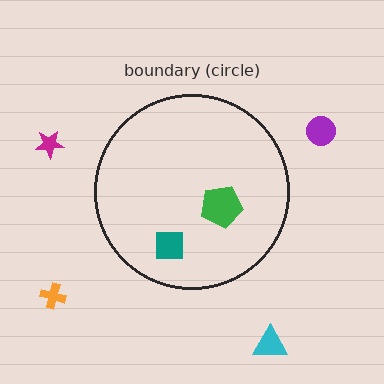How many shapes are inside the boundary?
2 inside, 4 outside.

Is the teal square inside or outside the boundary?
Inside.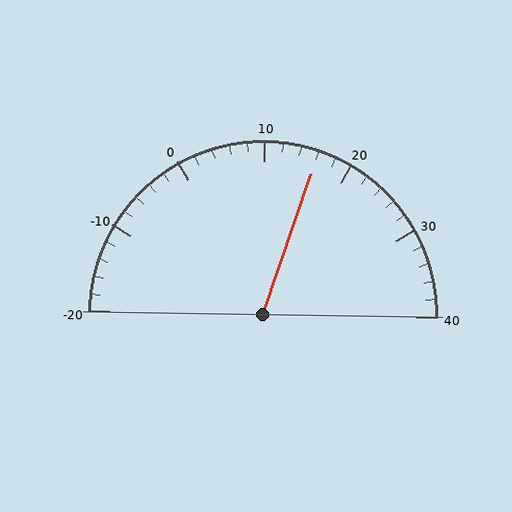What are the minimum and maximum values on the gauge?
The gauge ranges from -20 to 40.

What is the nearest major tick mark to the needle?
The nearest major tick mark is 20.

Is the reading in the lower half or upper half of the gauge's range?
The reading is in the upper half of the range (-20 to 40).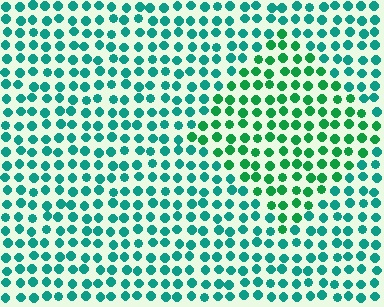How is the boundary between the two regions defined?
The boundary is defined purely by a slight shift in hue (about 31 degrees). Spacing, size, and orientation are identical on both sides.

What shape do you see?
I see a diamond.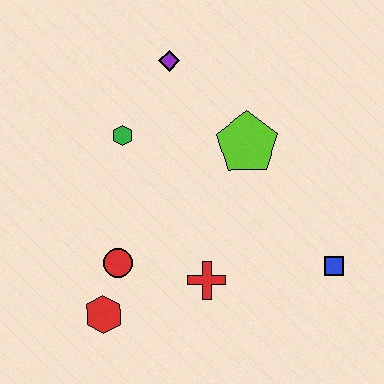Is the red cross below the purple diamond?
Yes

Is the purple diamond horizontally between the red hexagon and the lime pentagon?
Yes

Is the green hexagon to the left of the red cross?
Yes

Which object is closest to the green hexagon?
The purple diamond is closest to the green hexagon.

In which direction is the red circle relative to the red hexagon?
The red circle is above the red hexagon.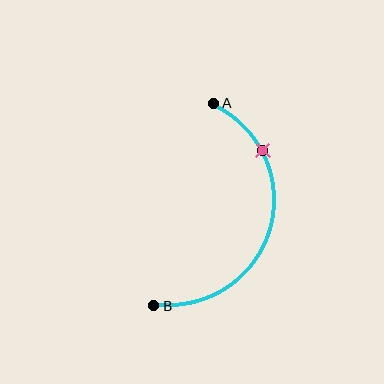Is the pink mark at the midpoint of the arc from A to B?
No. The pink mark lies on the arc but is closer to endpoint A. The arc midpoint would be at the point on the curve equidistant along the arc from both A and B.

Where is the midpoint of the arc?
The arc midpoint is the point on the curve farthest from the straight line joining A and B. It sits to the right of that line.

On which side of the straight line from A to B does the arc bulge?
The arc bulges to the right of the straight line connecting A and B.